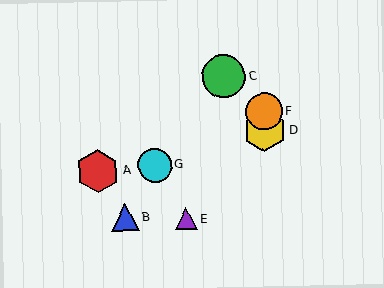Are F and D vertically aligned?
Yes, both are at x≈264.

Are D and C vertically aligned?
No, D is at x≈265 and C is at x≈224.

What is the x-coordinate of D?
Object D is at x≈265.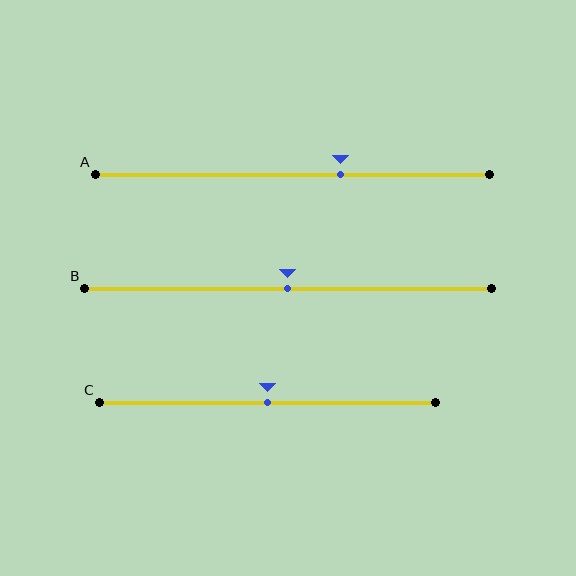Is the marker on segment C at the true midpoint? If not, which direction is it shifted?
Yes, the marker on segment C is at the true midpoint.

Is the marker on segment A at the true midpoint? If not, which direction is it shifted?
No, the marker on segment A is shifted to the right by about 12% of the segment length.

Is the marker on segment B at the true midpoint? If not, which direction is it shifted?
Yes, the marker on segment B is at the true midpoint.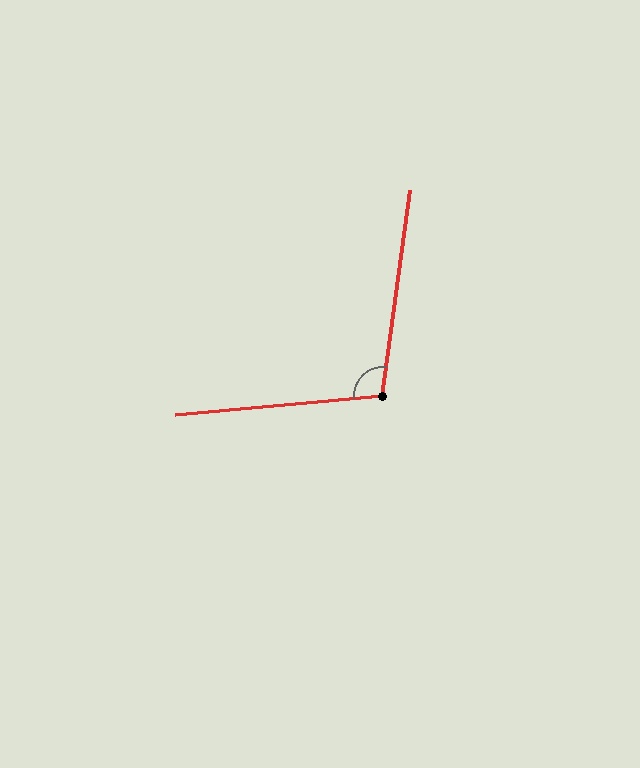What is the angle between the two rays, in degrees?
Approximately 103 degrees.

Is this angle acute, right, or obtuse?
It is obtuse.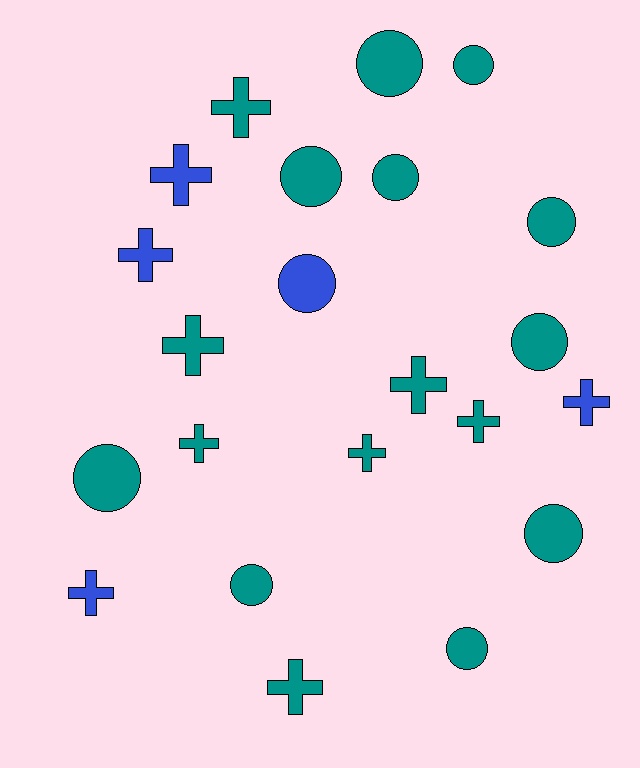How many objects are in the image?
There are 22 objects.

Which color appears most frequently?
Teal, with 17 objects.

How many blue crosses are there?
There are 4 blue crosses.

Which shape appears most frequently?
Cross, with 11 objects.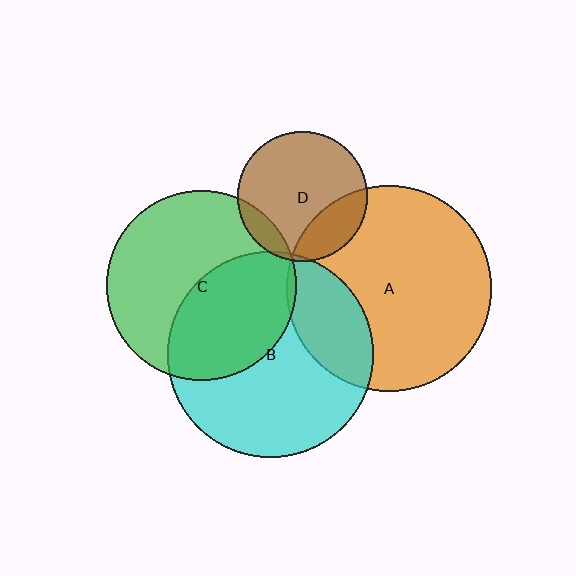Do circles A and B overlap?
Yes.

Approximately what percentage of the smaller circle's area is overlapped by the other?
Approximately 25%.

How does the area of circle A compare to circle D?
Approximately 2.5 times.